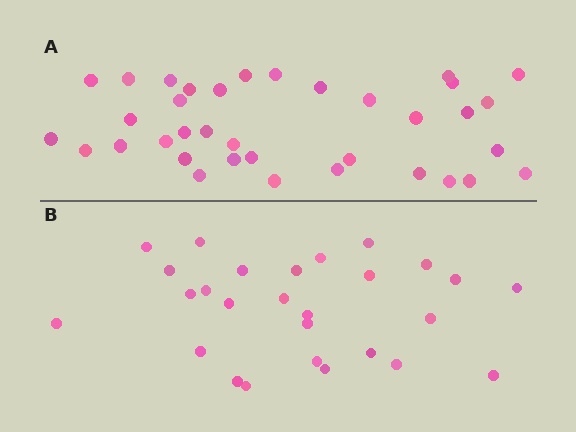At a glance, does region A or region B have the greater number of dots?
Region A (the top region) has more dots.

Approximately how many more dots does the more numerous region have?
Region A has roughly 8 or so more dots than region B.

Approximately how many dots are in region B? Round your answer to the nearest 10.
About 30 dots. (The exact count is 27, which rounds to 30.)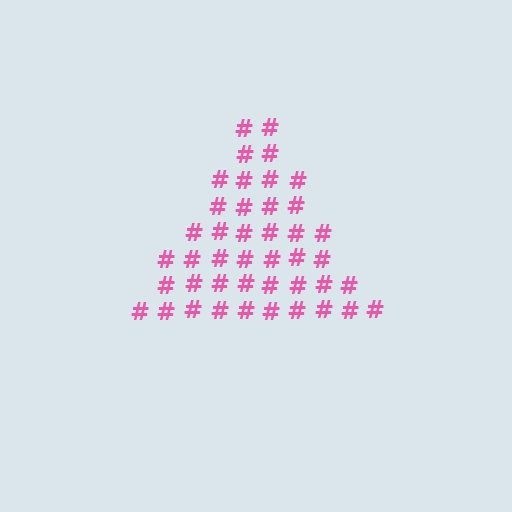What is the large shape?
The large shape is a triangle.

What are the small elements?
The small elements are hash symbols.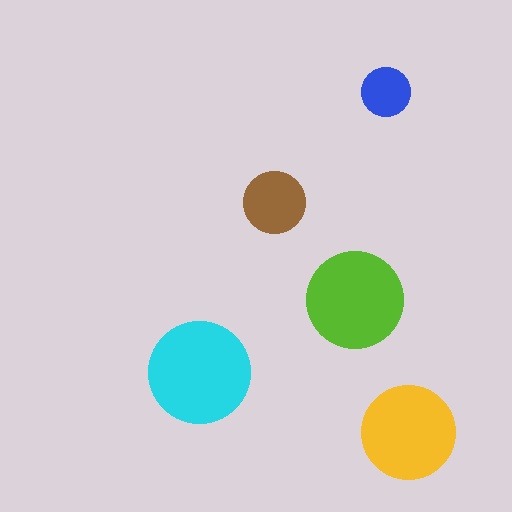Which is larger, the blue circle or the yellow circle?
The yellow one.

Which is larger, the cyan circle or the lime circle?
The cyan one.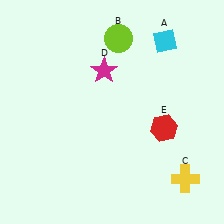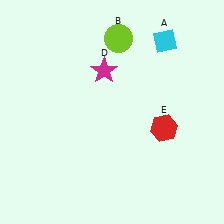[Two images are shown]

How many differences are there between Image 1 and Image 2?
There is 1 difference between the two images.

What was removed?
The yellow cross (C) was removed in Image 2.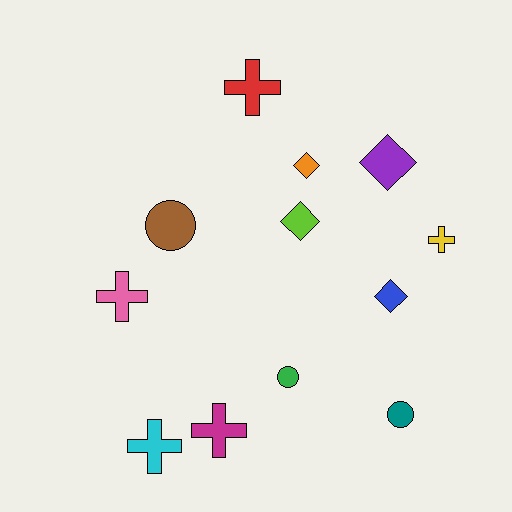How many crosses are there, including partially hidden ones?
There are 5 crosses.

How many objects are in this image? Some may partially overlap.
There are 12 objects.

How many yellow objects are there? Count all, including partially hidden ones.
There is 1 yellow object.